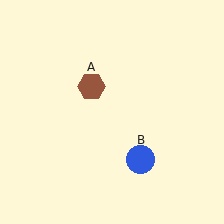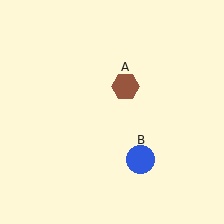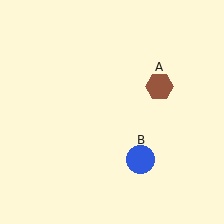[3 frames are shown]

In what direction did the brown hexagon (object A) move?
The brown hexagon (object A) moved right.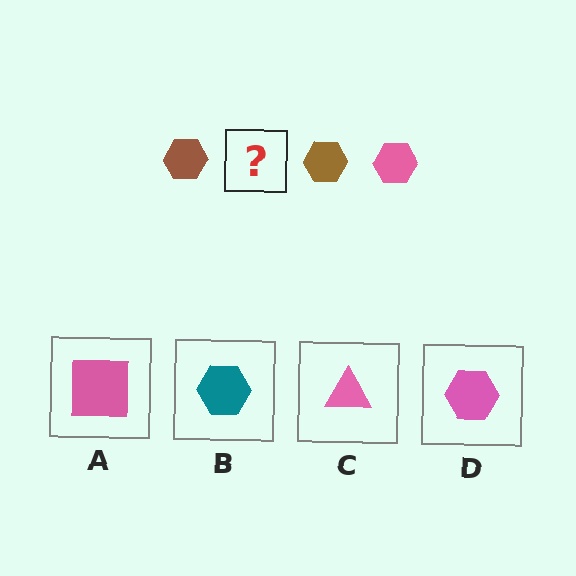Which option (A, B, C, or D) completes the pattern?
D.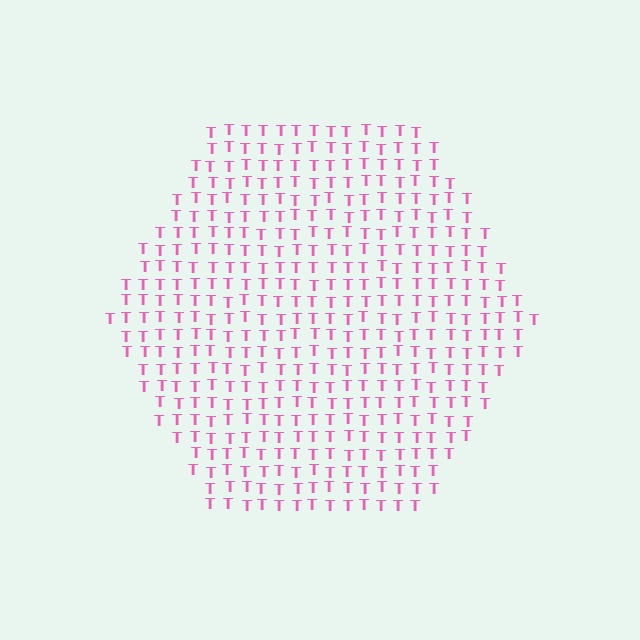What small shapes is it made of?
It is made of small letter T's.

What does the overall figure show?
The overall figure shows a hexagon.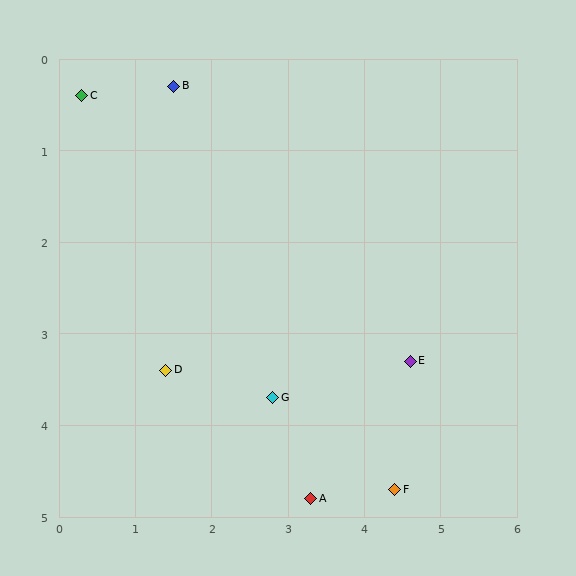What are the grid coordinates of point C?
Point C is at approximately (0.3, 0.4).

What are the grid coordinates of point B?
Point B is at approximately (1.5, 0.3).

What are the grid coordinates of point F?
Point F is at approximately (4.4, 4.7).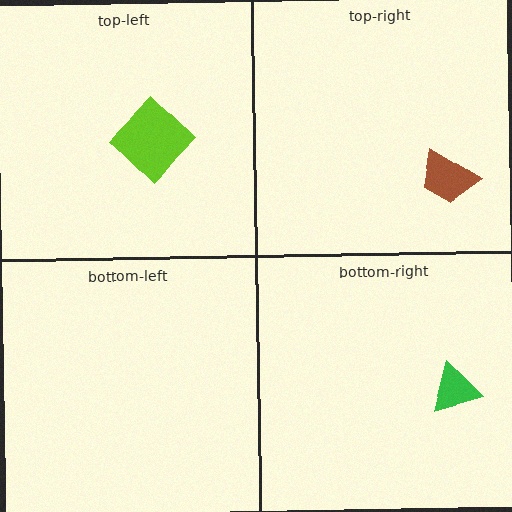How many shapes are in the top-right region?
1.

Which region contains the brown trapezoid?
The top-right region.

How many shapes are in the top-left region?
1.